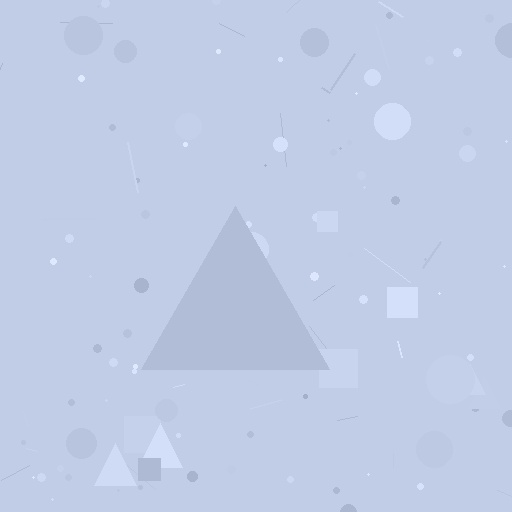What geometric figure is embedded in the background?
A triangle is embedded in the background.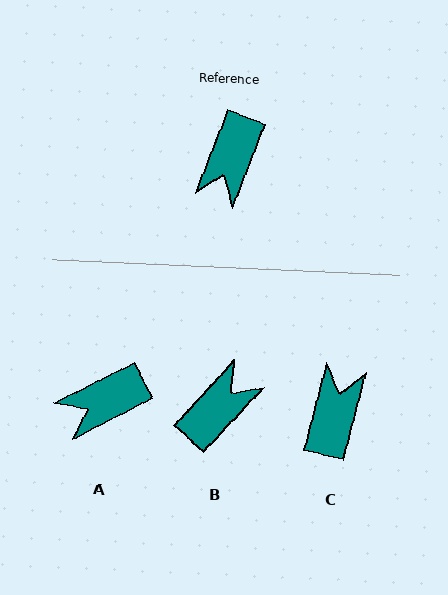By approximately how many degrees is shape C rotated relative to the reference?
Approximately 173 degrees clockwise.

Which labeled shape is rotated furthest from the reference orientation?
C, about 173 degrees away.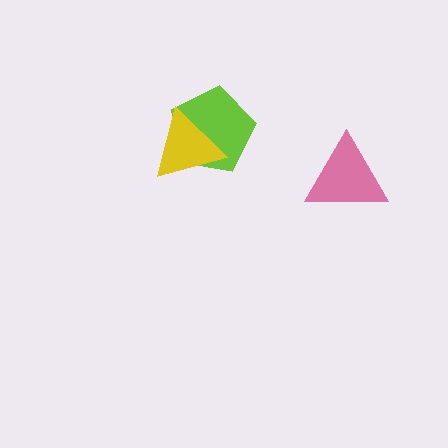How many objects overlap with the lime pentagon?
1 object overlaps with the lime pentagon.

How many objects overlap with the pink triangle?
0 objects overlap with the pink triangle.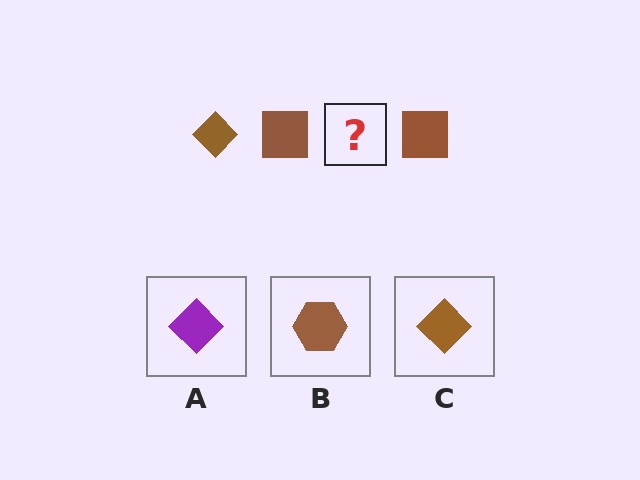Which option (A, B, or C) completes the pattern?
C.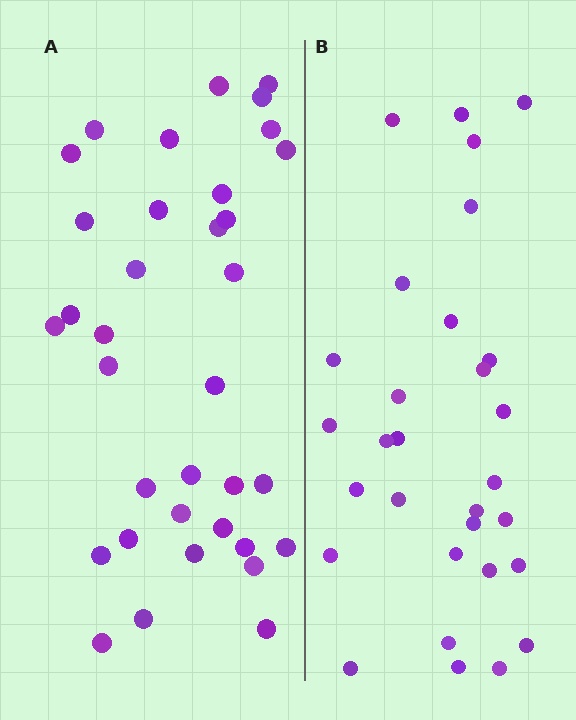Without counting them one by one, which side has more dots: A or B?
Region A (the left region) has more dots.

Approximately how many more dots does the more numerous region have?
Region A has about 5 more dots than region B.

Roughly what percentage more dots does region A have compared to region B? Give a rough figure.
About 15% more.